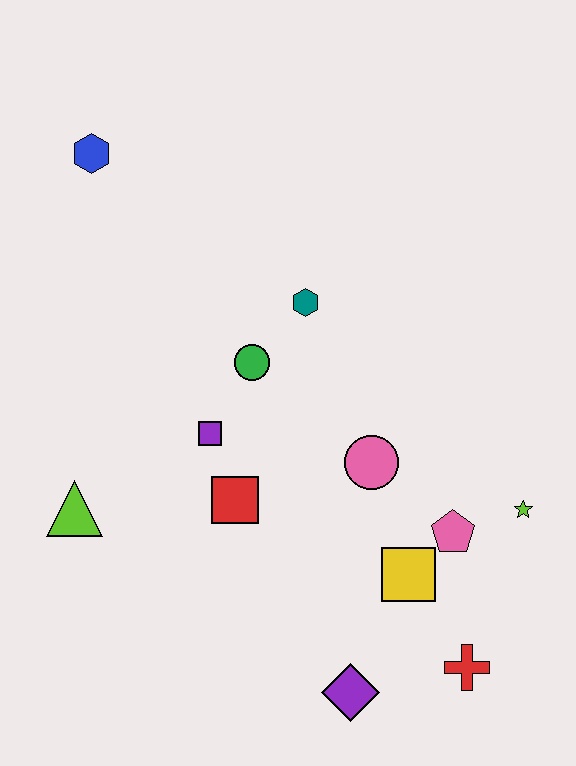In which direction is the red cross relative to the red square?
The red cross is to the right of the red square.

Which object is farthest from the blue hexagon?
The red cross is farthest from the blue hexagon.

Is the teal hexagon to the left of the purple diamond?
Yes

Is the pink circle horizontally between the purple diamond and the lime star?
Yes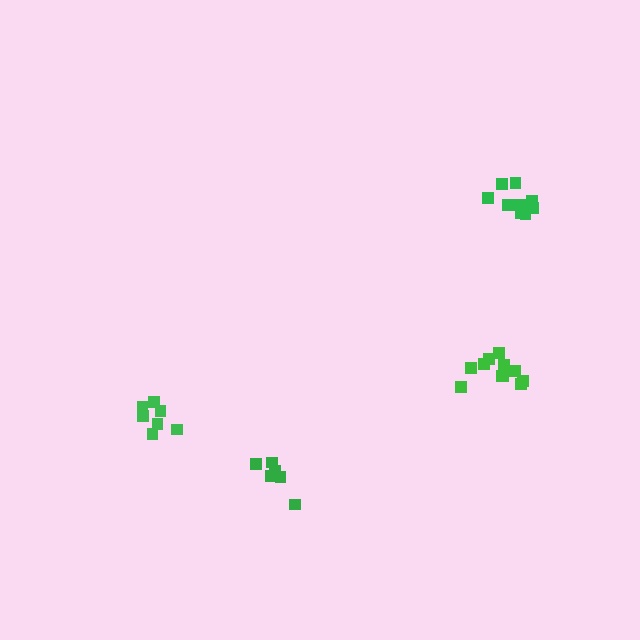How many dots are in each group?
Group 1: 12 dots, Group 2: 6 dots, Group 3: 7 dots, Group 4: 10 dots (35 total).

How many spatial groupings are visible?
There are 4 spatial groupings.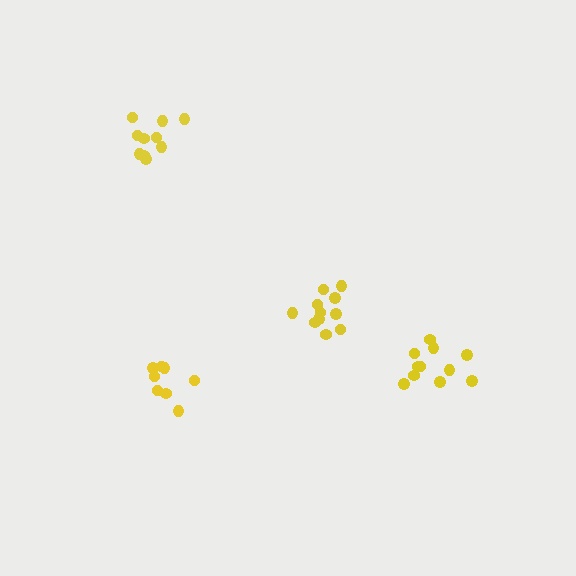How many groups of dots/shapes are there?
There are 4 groups.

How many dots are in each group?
Group 1: 8 dots, Group 2: 11 dots, Group 3: 11 dots, Group 4: 10 dots (40 total).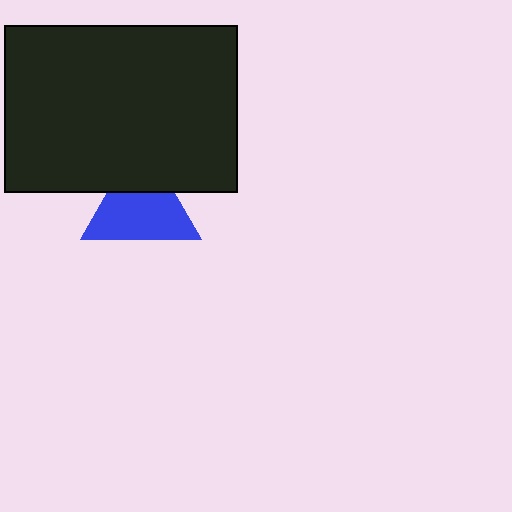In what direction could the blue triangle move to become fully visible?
The blue triangle could move down. That would shift it out from behind the black rectangle entirely.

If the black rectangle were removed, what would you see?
You would see the complete blue triangle.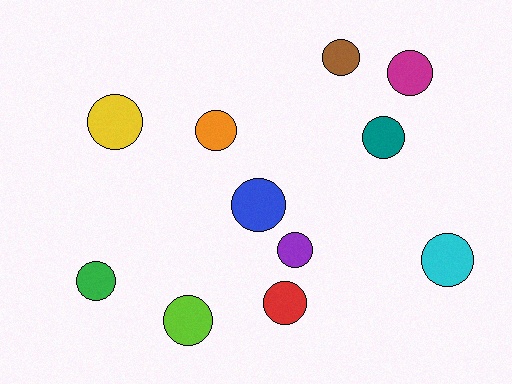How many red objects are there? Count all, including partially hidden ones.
There is 1 red object.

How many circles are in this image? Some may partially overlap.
There are 11 circles.